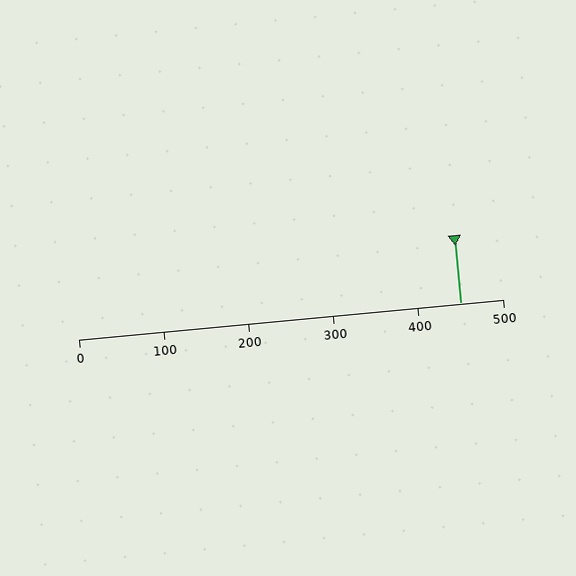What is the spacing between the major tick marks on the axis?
The major ticks are spaced 100 apart.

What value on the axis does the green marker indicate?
The marker indicates approximately 450.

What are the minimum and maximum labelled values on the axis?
The axis runs from 0 to 500.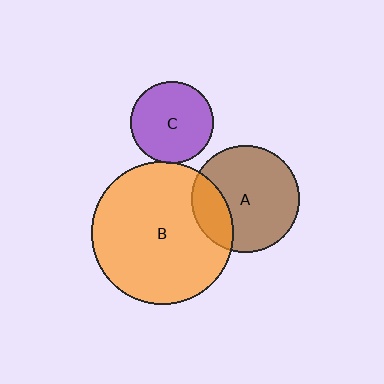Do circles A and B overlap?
Yes.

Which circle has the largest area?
Circle B (orange).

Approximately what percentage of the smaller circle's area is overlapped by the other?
Approximately 25%.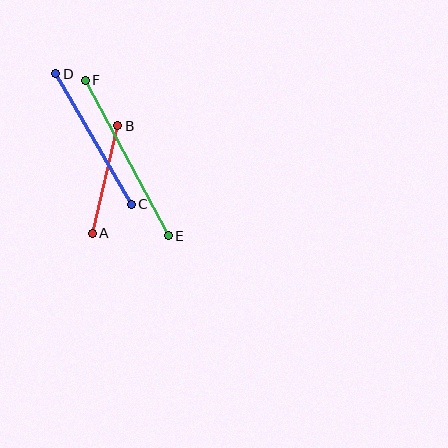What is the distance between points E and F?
The distance is approximately 176 pixels.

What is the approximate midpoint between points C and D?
The midpoint is at approximately (93, 139) pixels.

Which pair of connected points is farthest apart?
Points E and F are farthest apart.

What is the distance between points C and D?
The distance is approximately 151 pixels.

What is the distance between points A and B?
The distance is approximately 110 pixels.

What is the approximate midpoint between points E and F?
The midpoint is at approximately (127, 158) pixels.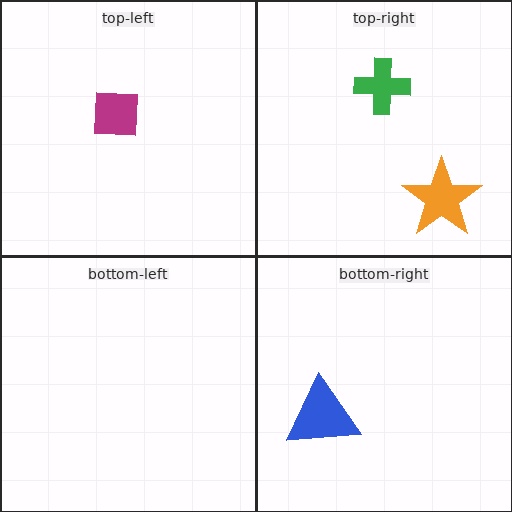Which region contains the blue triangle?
The bottom-right region.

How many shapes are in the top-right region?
2.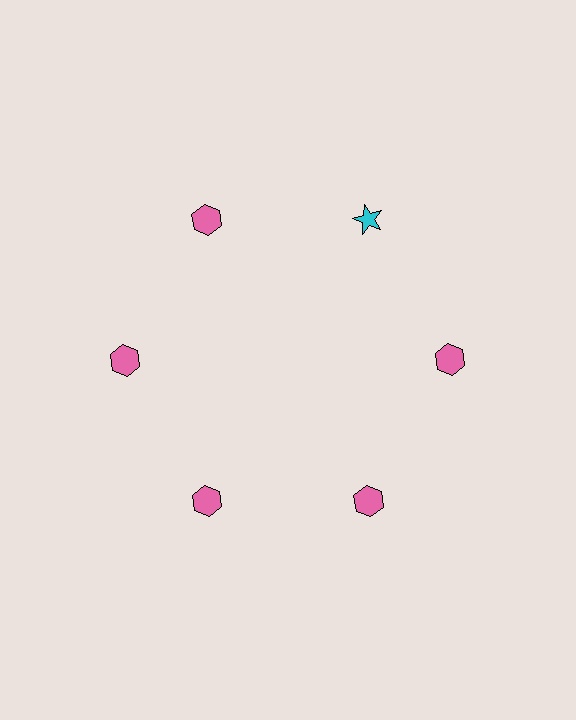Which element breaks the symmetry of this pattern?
The cyan star at roughly the 1 o'clock position breaks the symmetry. All other shapes are pink hexagons.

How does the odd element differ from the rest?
It differs in both color (cyan instead of pink) and shape (star instead of hexagon).